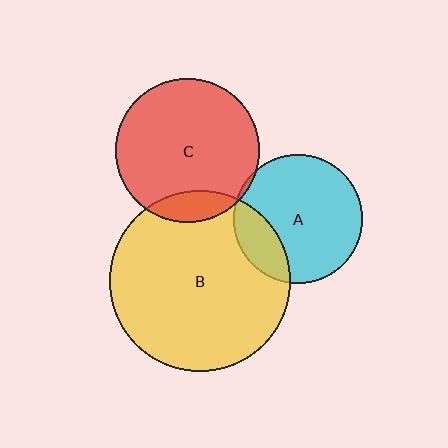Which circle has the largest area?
Circle B (yellow).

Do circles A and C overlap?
Yes.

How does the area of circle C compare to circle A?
Approximately 1.3 times.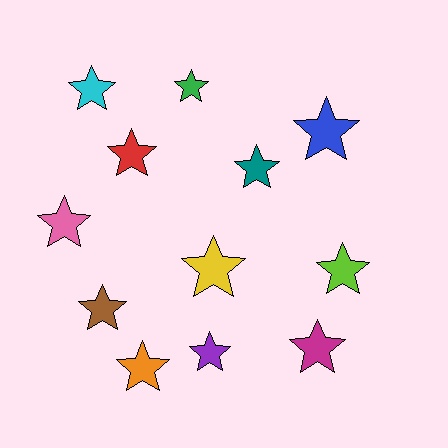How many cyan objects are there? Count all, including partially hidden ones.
There is 1 cyan object.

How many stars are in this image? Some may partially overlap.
There are 12 stars.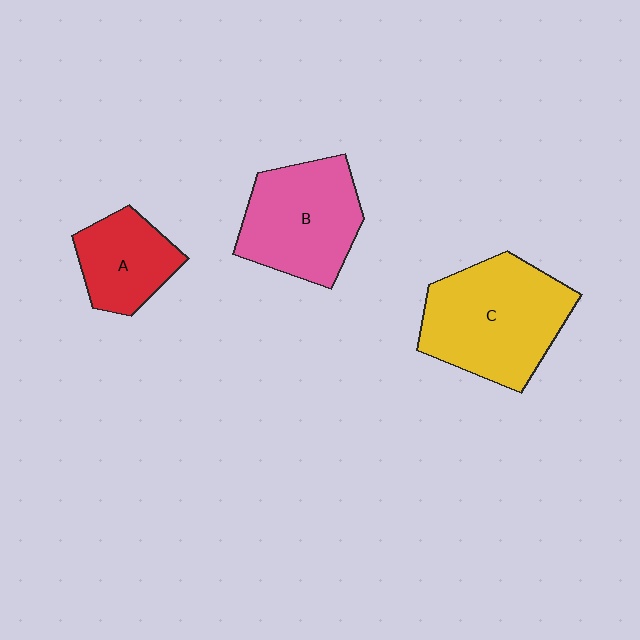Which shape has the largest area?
Shape C (yellow).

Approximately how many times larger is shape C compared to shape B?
Approximately 1.2 times.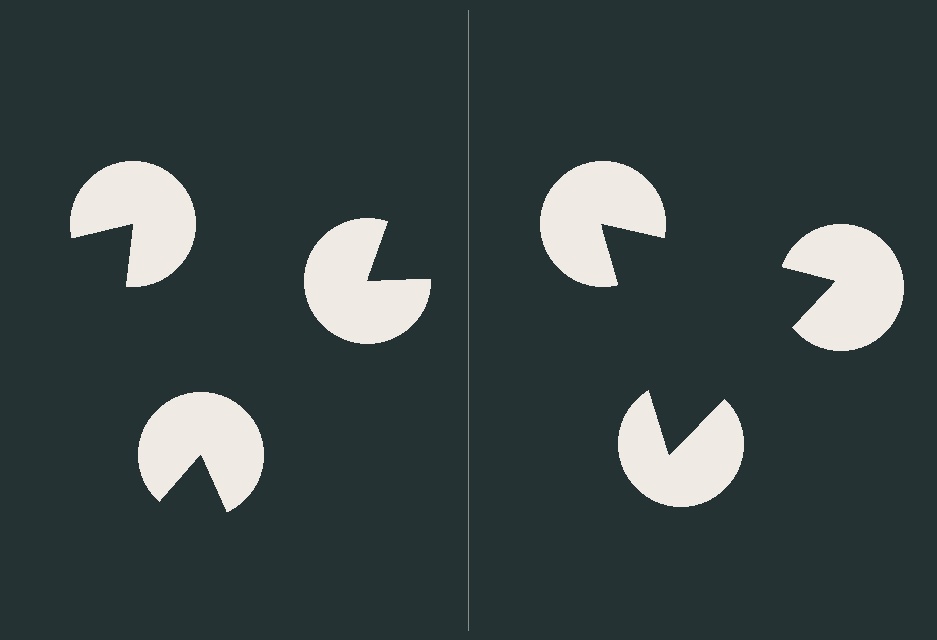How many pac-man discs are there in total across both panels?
6 — 3 on each side.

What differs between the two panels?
The pac-man discs are positioned identically on both sides; only the wedge orientations differ. On the right they align to a triangle; on the left they are misaligned.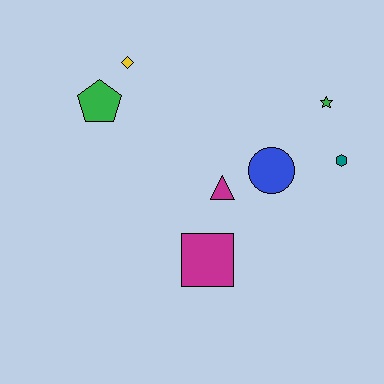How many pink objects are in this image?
There are no pink objects.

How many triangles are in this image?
There is 1 triangle.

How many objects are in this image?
There are 7 objects.